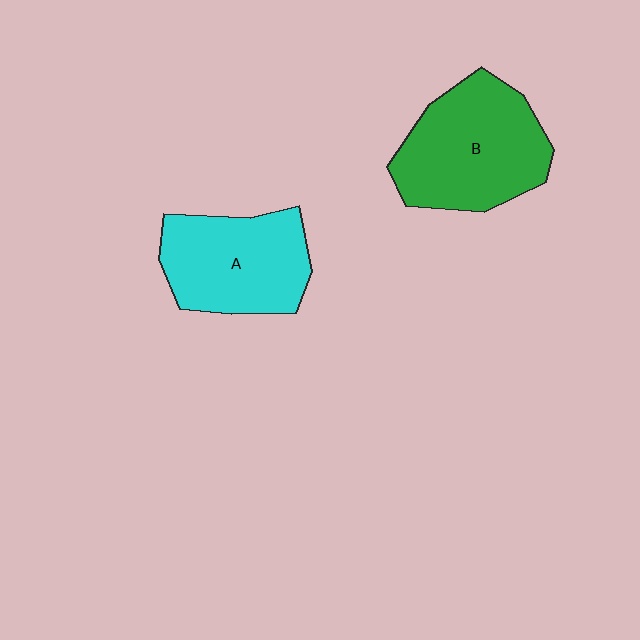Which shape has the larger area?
Shape B (green).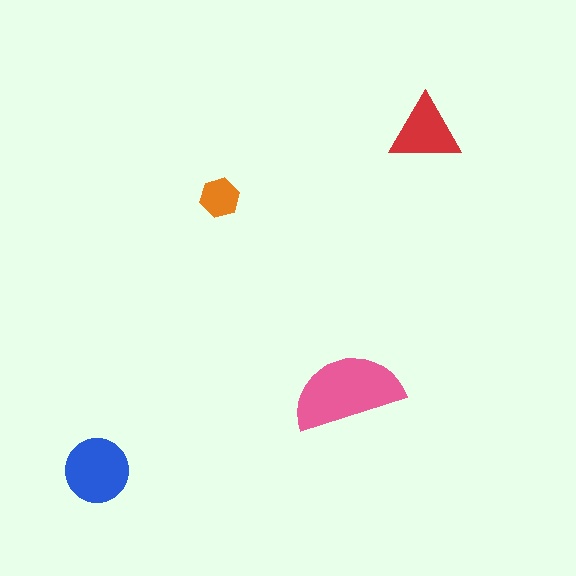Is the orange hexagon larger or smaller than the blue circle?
Smaller.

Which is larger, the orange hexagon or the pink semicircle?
The pink semicircle.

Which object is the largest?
The pink semicircle.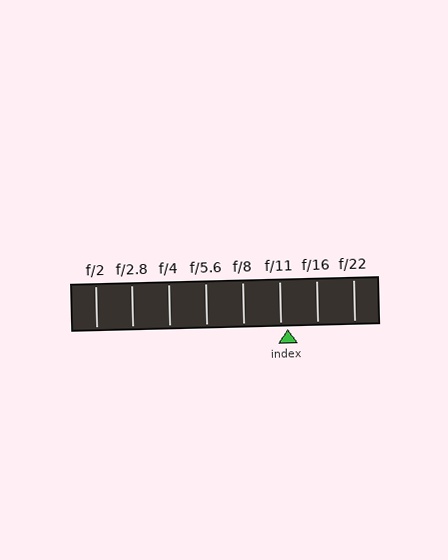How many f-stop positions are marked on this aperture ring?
There are 8 f-stop positions marked.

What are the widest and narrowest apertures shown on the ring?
The widest aperture shown is f/2 and the narrowest is f/22.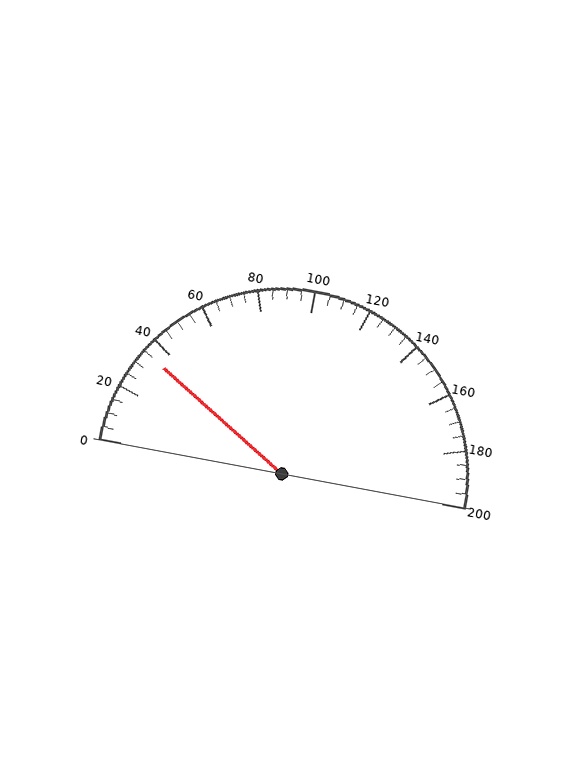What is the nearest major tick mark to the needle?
The nearest major tick mark is 40.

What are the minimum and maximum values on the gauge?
The gauge ranges from 0 to 200.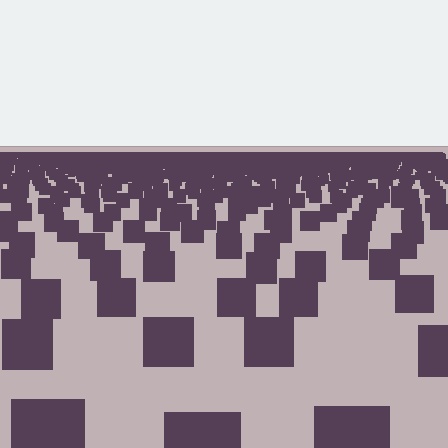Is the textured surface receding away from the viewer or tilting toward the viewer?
The surface is receding away from the viewer. Texture elements get smaller and denser toward the top.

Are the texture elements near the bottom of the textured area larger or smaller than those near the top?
Larger. Near the bottom, elements are closer to the viewer and appear at a bigger on-screen size.